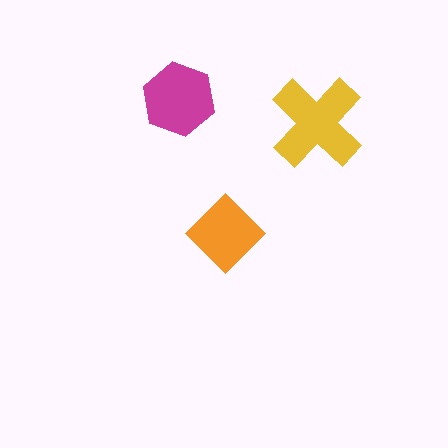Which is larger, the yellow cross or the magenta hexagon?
The yellow cross.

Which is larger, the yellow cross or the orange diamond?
The yellow cross.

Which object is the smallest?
The orange diamond.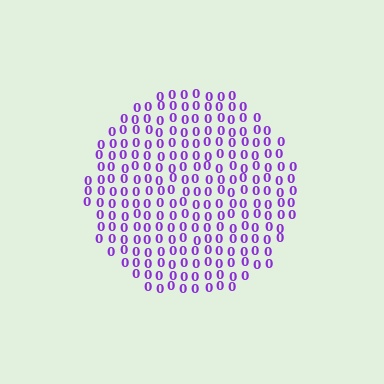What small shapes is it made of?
It is made of small digit 0's.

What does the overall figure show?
The overall figure shows a circle.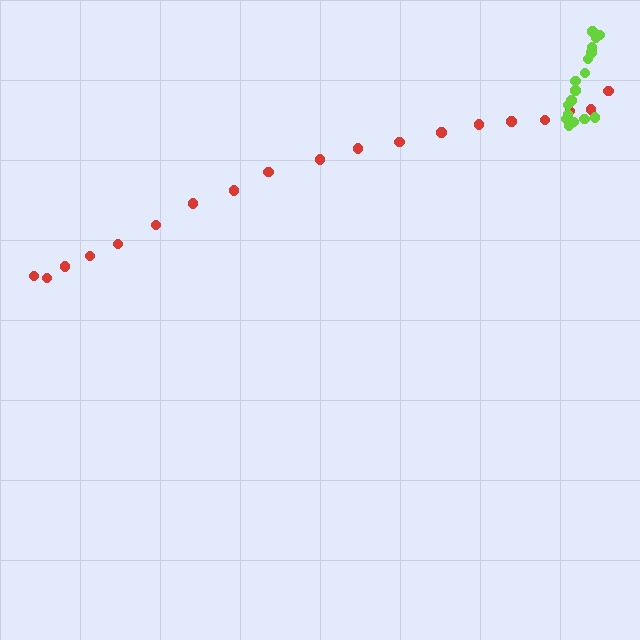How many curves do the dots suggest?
There are 2 distinct paths.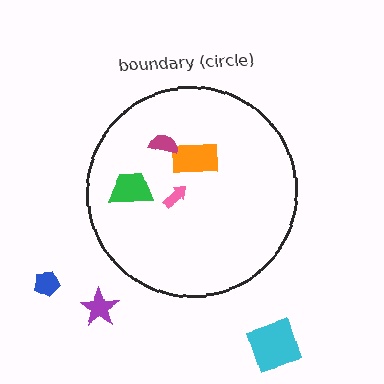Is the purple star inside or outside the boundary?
Outside.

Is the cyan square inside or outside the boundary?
Outside.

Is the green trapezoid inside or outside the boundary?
Inside.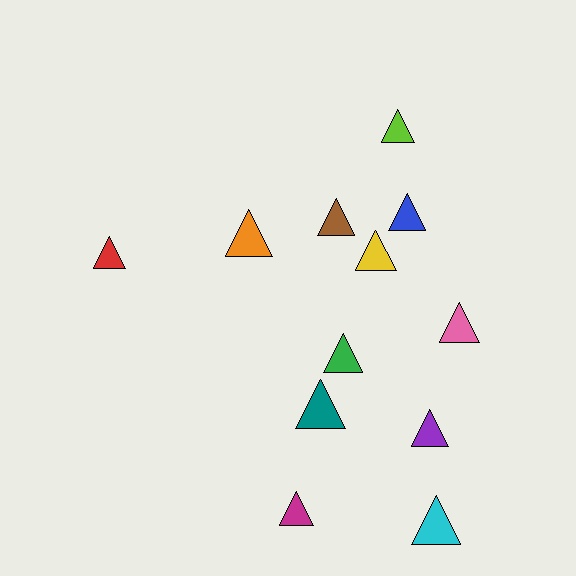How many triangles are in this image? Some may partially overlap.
There are 12 triangles.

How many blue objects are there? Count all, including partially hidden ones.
There is 1 blue object.